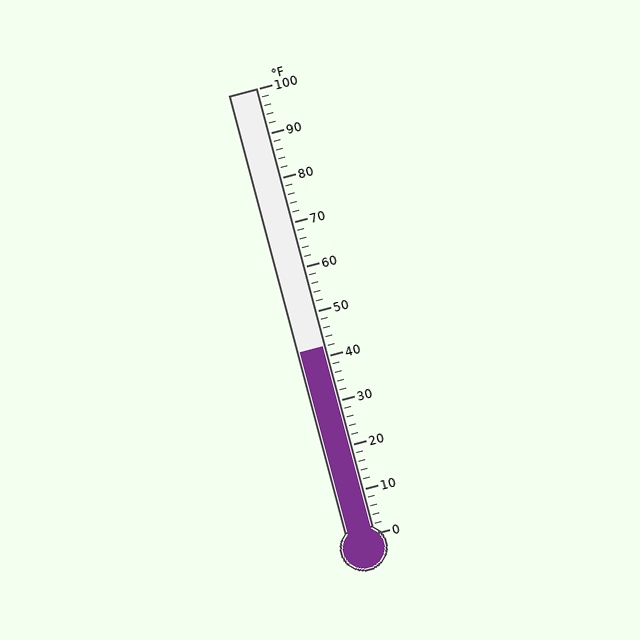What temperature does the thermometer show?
The thermometer shows approximately 42°F.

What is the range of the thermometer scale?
The thermometer scale ranges from 0°F to 100°F.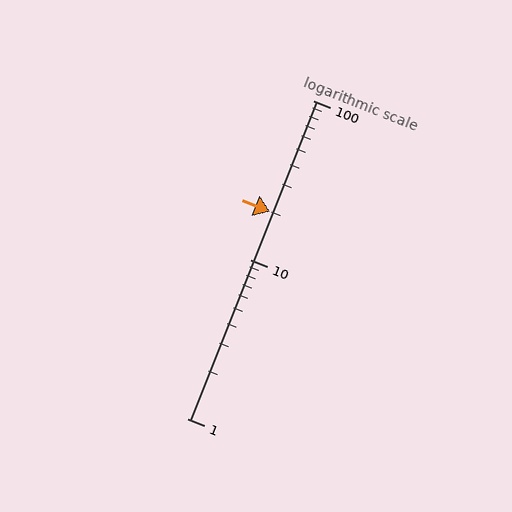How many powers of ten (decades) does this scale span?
The scale spans 2 decades, from 1 to 100.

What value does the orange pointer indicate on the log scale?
The pointer indicates approximately 20.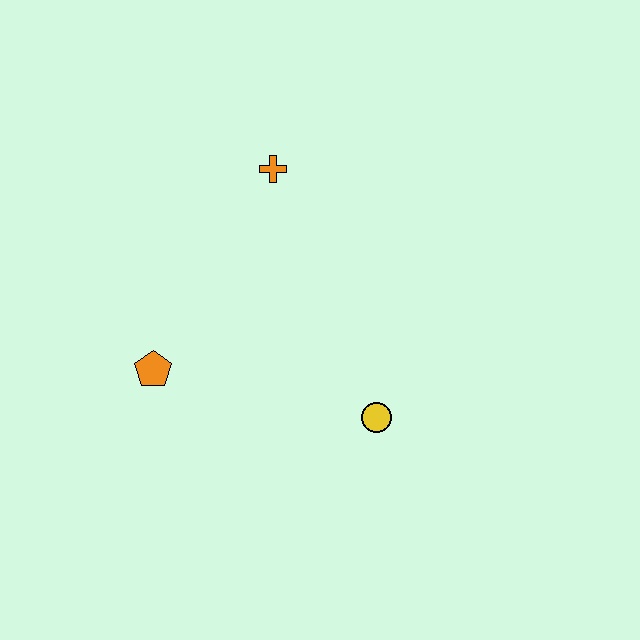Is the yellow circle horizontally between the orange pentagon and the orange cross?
No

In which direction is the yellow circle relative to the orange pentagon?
The yellow circle is to the right of the orange pentagon.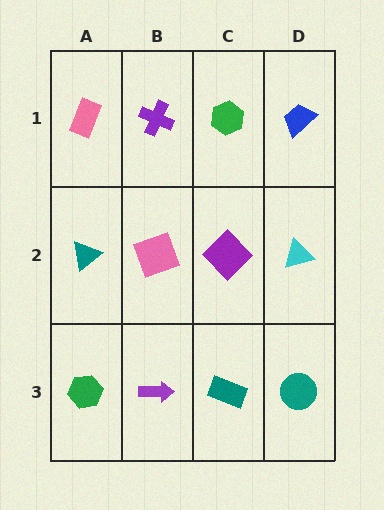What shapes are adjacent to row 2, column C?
A green hexagon (row 1, column C), a teal rectangle (row 3, column C), a pink square (row 2, column B), a cyan triangle (row 2, column D).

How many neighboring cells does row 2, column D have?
3.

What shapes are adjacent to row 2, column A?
A pink rectangle (row 1, column A), a green hexagon (row 3, column A), a pink square (row 2, column B).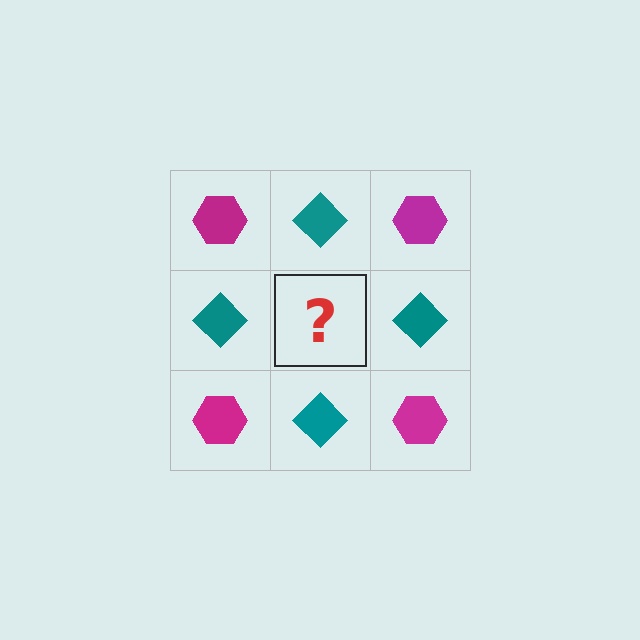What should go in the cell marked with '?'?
The missing cell should contain a magenta hexagon.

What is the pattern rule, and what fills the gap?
The rule is that it alternates magenta hexagon and teal diamond in a checkerboard pattern. The gap should be filled with a magenta hexagon.